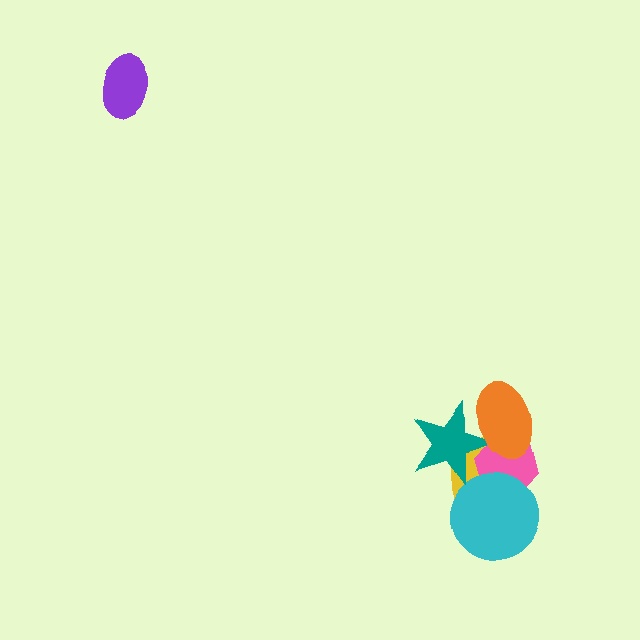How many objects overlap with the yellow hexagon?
4 objects overlap with the yellow hexagon.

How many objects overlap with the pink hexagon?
4 objects overlap with the pink hexagon.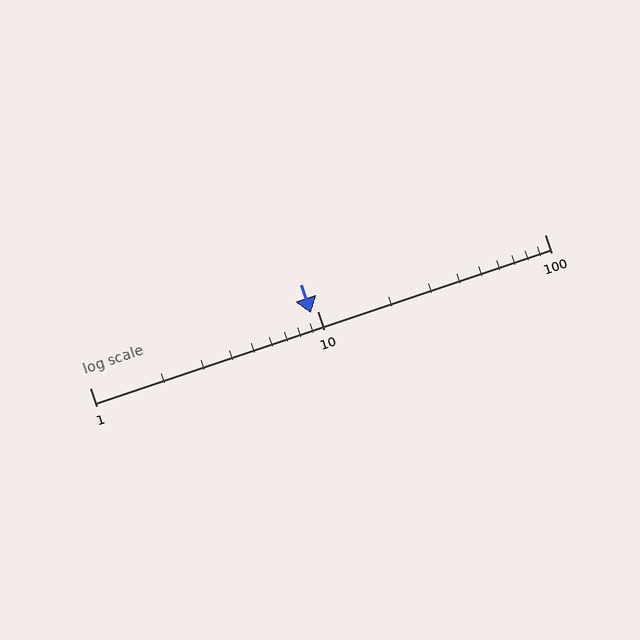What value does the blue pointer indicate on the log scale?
The pointer indicates approximately 9.4.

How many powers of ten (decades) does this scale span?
The scale spans 2 decades, from 1 to 100.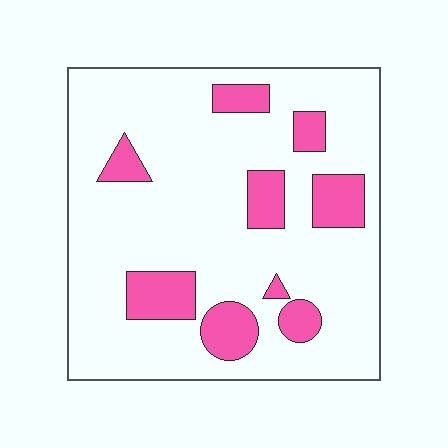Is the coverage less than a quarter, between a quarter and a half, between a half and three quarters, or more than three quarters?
Less than a quarter.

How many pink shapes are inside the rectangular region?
9.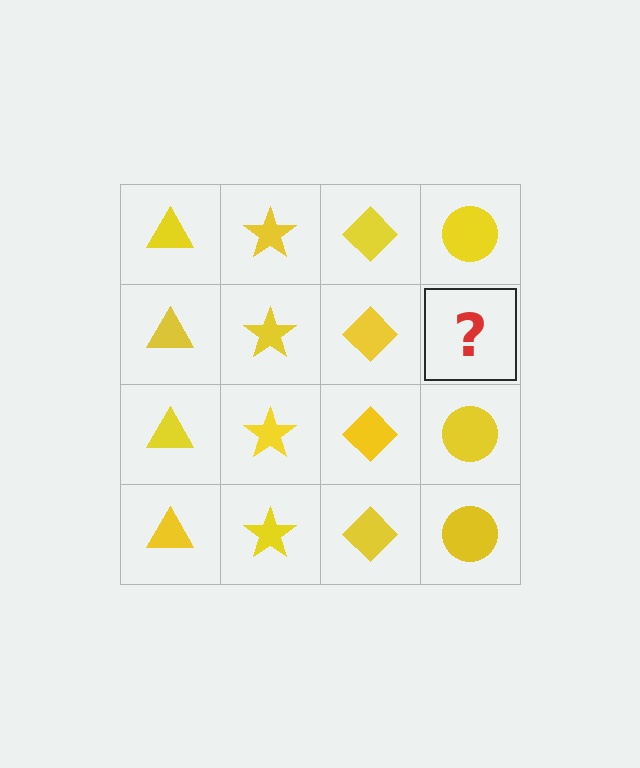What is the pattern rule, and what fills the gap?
The rule is that each column has a consistent shape. The gap should be filled with a yellow circle.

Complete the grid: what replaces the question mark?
The question mark should be replaced with a yellow circle.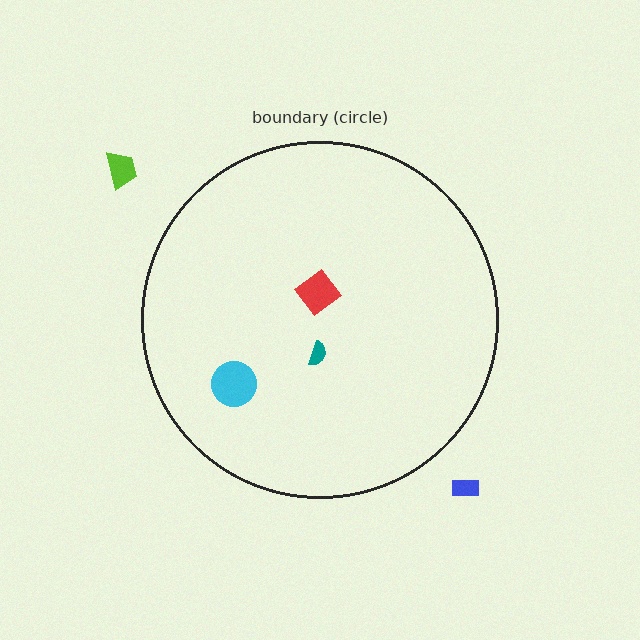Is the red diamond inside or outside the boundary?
Inside.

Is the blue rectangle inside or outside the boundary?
Outside.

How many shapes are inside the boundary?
3 inside, 2 outside.